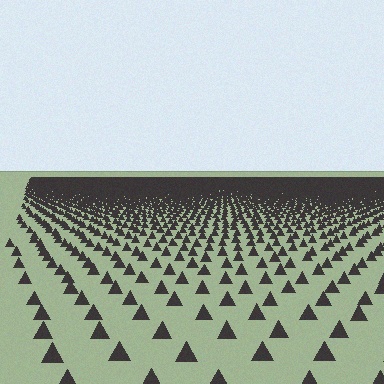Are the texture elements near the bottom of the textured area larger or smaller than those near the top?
Larger. Near the bottom, elements are closer to the viewer and appear at a bigger on-screen size.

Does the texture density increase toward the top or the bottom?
Density increases toward the top.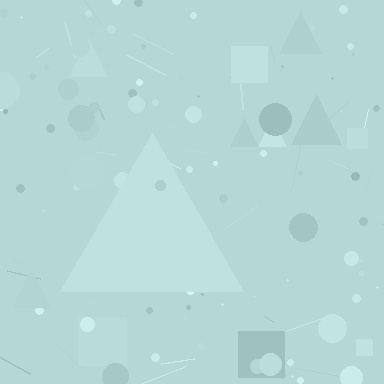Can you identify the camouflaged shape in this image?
The camouflaged shape is a triangle.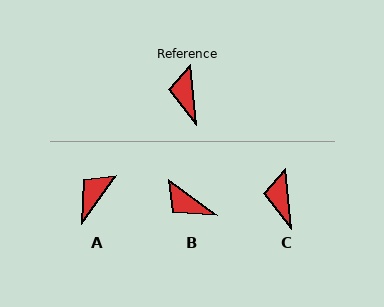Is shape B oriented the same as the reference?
No, it is off by about 47 degrees.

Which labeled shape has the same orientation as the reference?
C.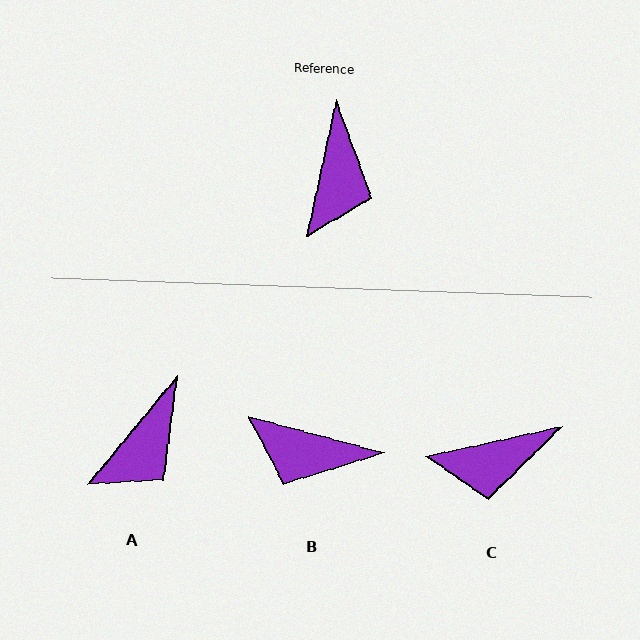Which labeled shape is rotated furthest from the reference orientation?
B, about 92 degrees away.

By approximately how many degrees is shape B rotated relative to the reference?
Approximately 92 degrees clockwise.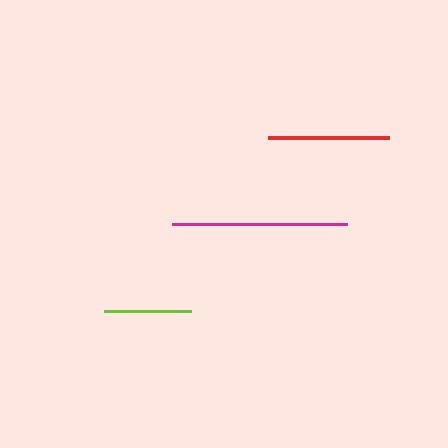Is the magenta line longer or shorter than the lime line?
The magenta line is longer than the lime line.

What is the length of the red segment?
The red segment is approximately 121 pixels long.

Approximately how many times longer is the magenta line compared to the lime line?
The magenta line is approximately 2.0 times the length of the lime line.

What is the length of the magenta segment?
The magenta segment is approximately 175 pixels long.